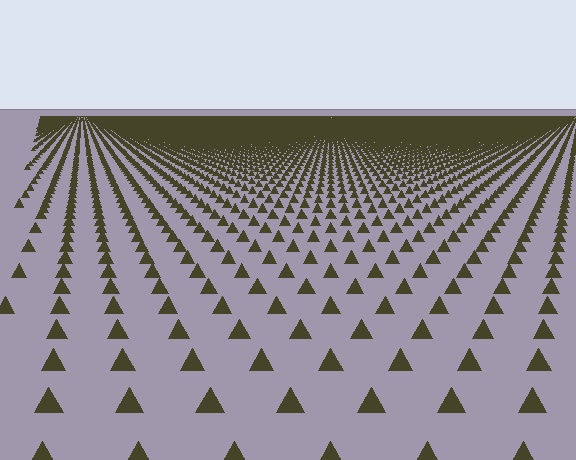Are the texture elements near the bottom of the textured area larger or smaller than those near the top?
Larger. Near the bottom, elements are closer to the viewer and appear at a bigger on-screen size.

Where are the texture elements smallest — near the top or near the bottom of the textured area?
Near the top.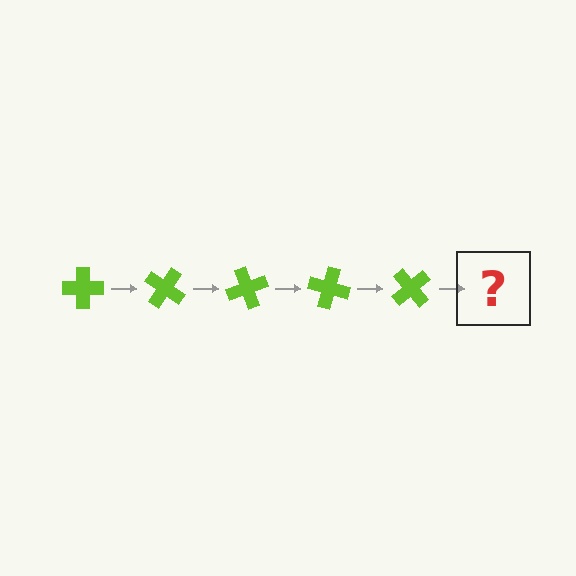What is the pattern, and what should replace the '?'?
The pattern is that the cross rotates 35 degrees each step. The '?' should be a lime cross rotated 175 degrees.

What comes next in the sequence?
The next element should be a lime cross rotated 175 degrees.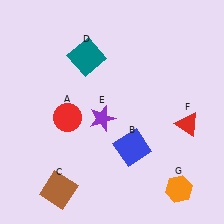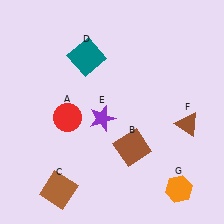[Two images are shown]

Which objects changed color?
B changed from blue to brown. F changed from red to brown.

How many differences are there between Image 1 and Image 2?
There are 2 differences between the two images.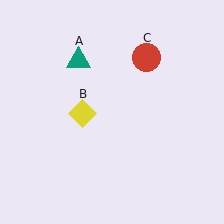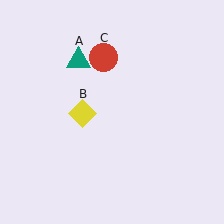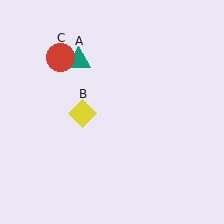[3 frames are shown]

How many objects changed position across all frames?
1 object changed position: red circle (object C).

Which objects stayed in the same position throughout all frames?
Teal triangle (object A) and yellow diamond (object B) remained stationary.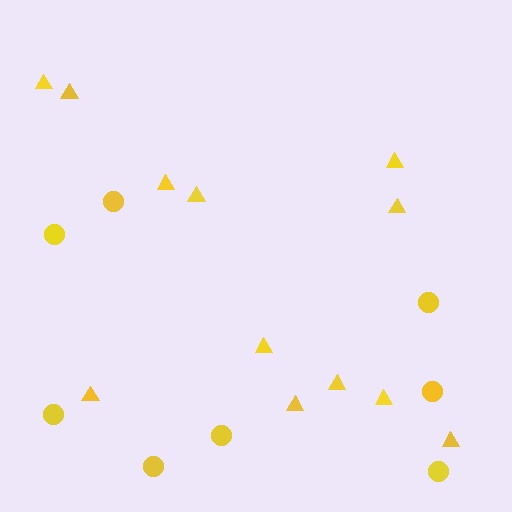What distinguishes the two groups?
There are 2 groups: one group of circles (8) and one group of triangles (12).